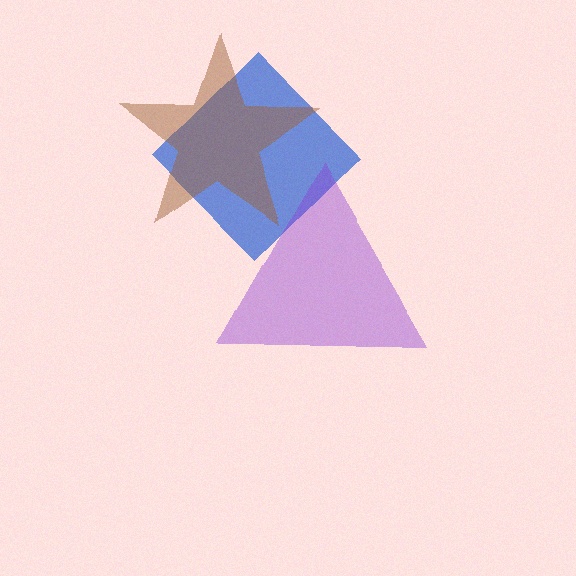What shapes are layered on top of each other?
The layered shapes are: a blue diamond, a purple triangle, a brown star.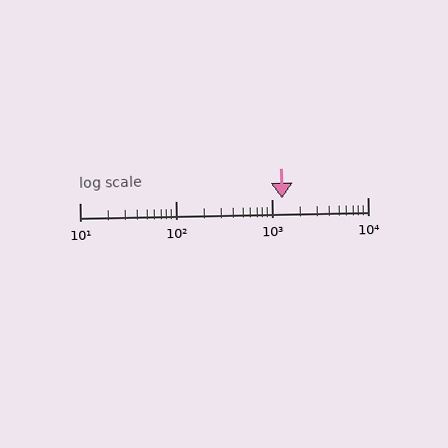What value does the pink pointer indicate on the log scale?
The pointer indicates approximately 1300.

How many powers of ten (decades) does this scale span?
The scale spans 3 decades, from 10 to 10000.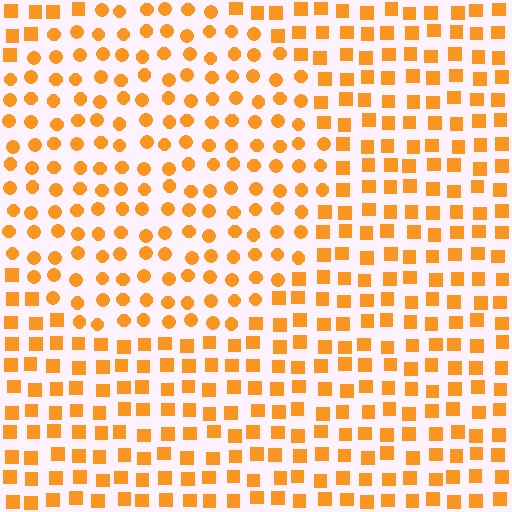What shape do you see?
I see a circle.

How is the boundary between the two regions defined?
The boundary is defined by a change in element shape: circles inside vs. squares outside. All elements share the same color and spacing.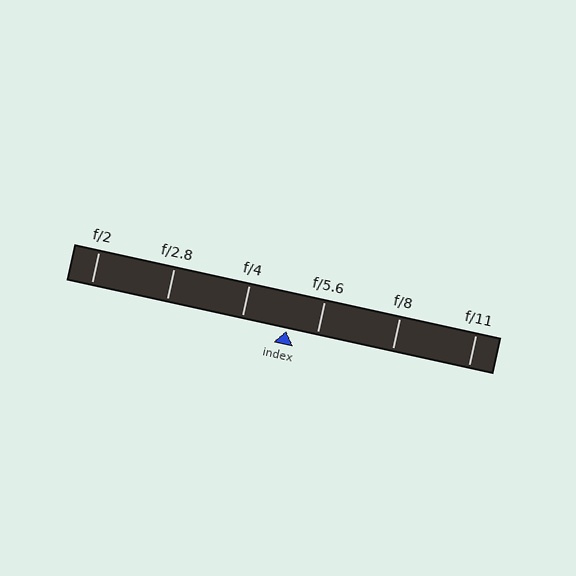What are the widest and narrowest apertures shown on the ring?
The widest aperture shown is f/2 and the narrowest is f/11.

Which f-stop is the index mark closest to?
The index mark is closest to f/5.6.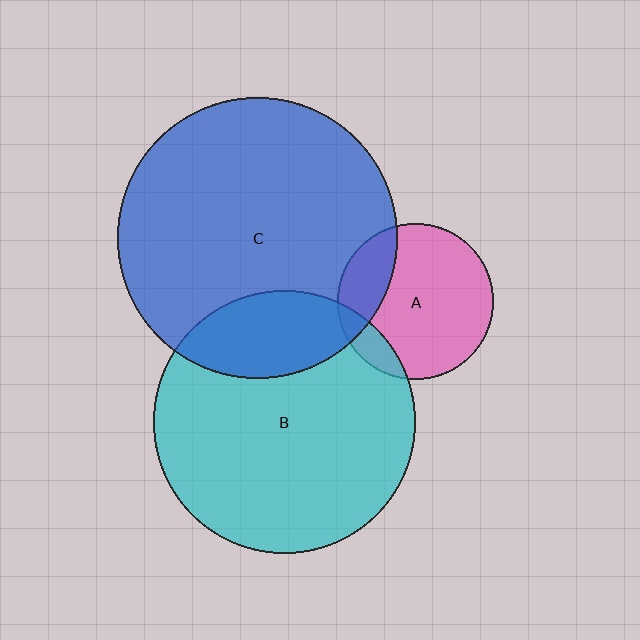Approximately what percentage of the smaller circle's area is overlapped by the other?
Approximately 10%.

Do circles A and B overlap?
Yes.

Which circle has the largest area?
Circle C (blue).